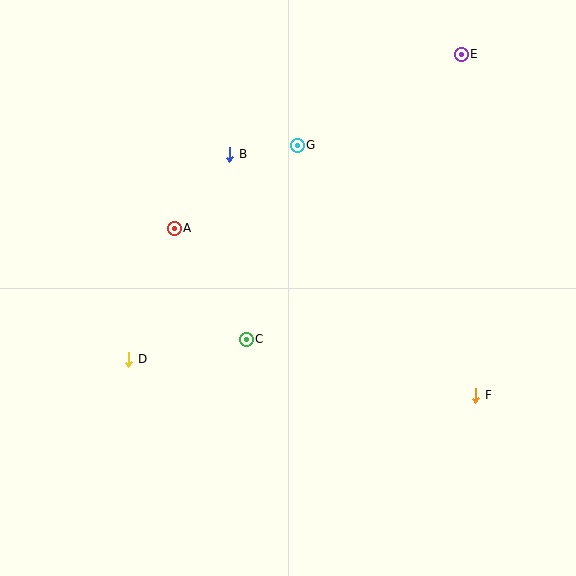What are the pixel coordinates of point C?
Point C is at (246, 339).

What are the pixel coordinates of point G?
Point G is at (297, 145).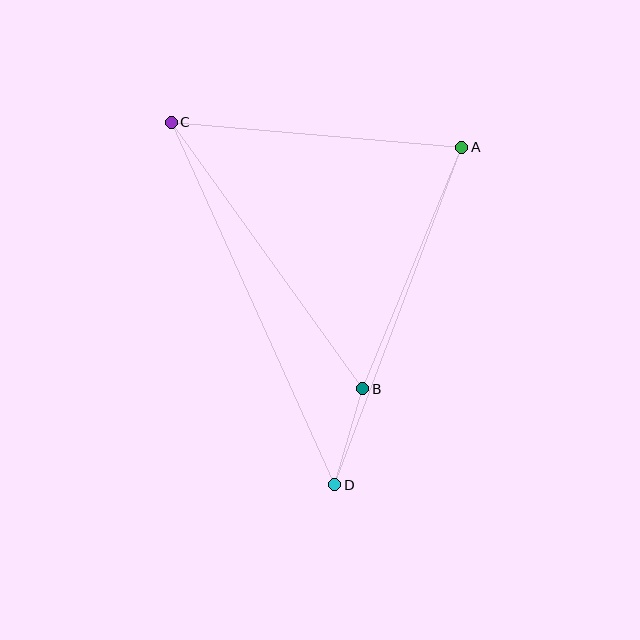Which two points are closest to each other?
Points B and D are closest to each other.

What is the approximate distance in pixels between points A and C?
The distance between A and C is approximately 291 pixels.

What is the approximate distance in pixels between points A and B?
The distance between A and B is approximately 261 pixels.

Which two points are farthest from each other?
Points C and D are farthest from each other.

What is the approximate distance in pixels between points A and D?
The distance between A and D is approximately 361 pixels.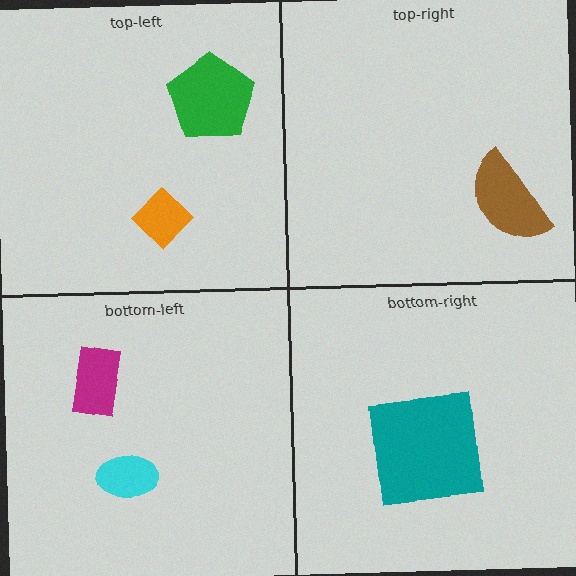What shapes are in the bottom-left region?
The cyan ellipse, the magenta rectangle.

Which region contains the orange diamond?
The top-left region.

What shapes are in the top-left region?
The green pentagon, the orange diamond.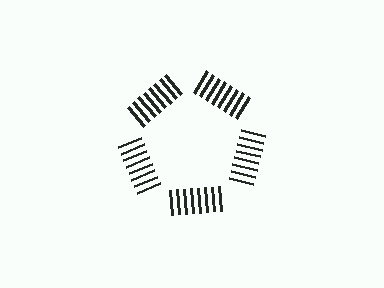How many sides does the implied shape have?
5 sides — the line-ends trace a pentagon.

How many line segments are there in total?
40 — 8 along each of the 5 edges.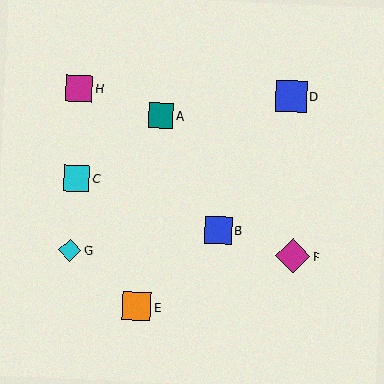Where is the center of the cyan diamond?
The center of the cyan diamond is at (70, 250).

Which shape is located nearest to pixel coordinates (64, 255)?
The cyan diamond (labeled G) at (70, 250) is nearest to that location.